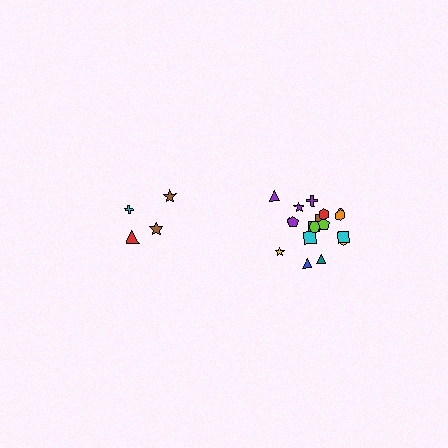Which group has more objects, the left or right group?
The right group.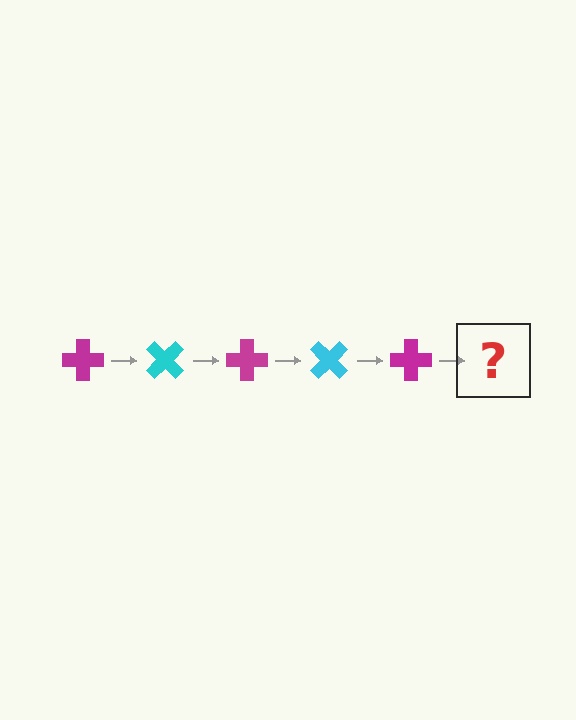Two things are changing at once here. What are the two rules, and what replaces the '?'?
The two rules are that it rotates 45 degrees each step and the color cycles through magenta and cyan. The '?' should be a cyan cross, rotated 225 degrees from the start.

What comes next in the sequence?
The next element should be a cyan cross, rotated 225 degrees from the start.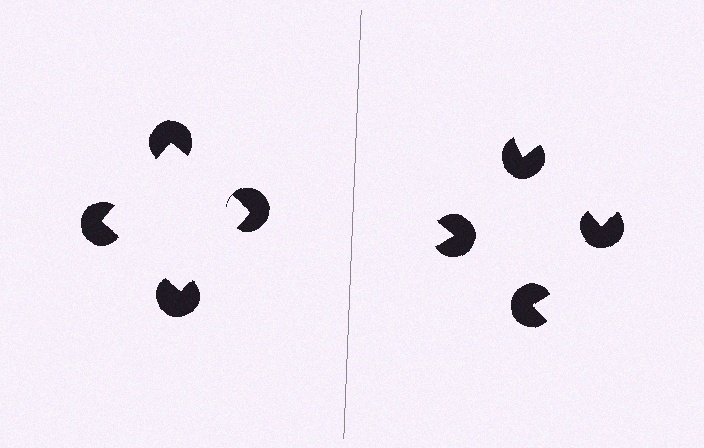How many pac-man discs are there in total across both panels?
8 — 4 on each side.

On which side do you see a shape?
An illusory square appears on the left side. On the right side the wedge cuts are rotated, so no coherent shape forms.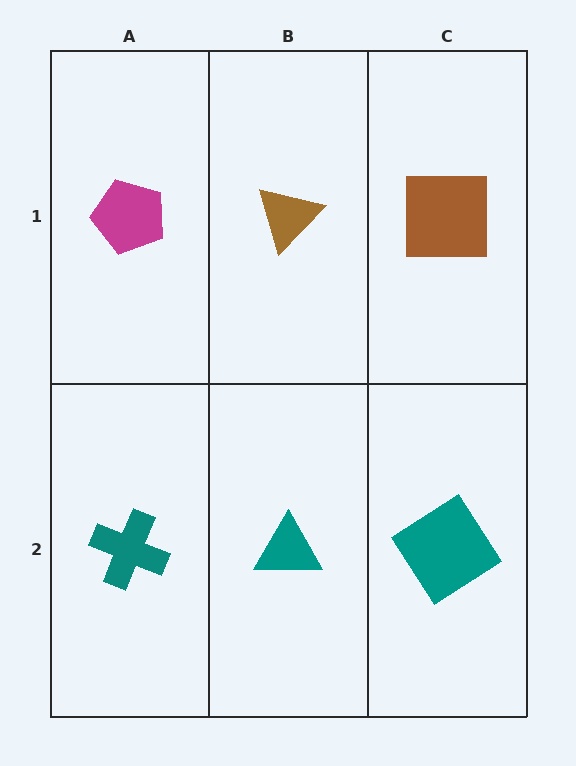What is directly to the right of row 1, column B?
A brown square.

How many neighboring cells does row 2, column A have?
2.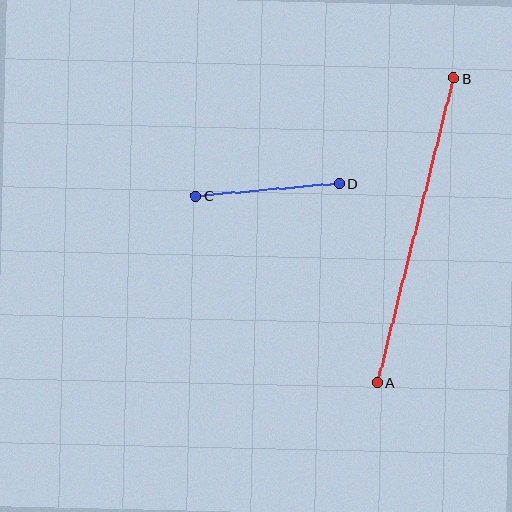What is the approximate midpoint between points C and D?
The midpoint is at approximately (267, 190) pixels.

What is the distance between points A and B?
The distance is approximately 314 pixels.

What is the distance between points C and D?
The distance is approximately 144 pixels.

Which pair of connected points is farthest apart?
Points A and B are farthest apart.